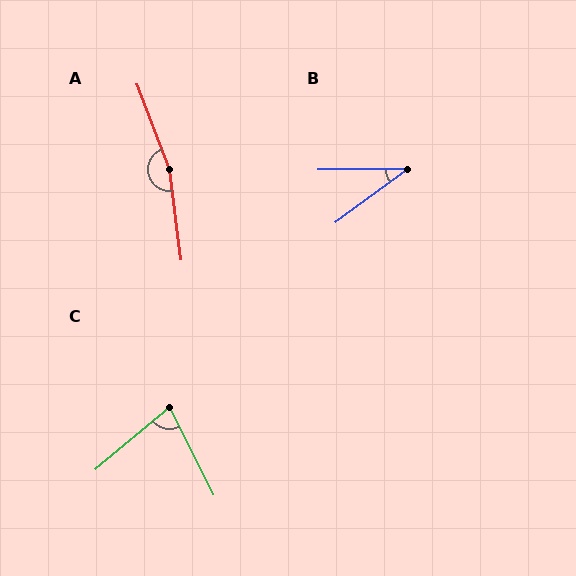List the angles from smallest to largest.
B (36°), C (77°), A (167°).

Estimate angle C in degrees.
Approximately 77 degrees.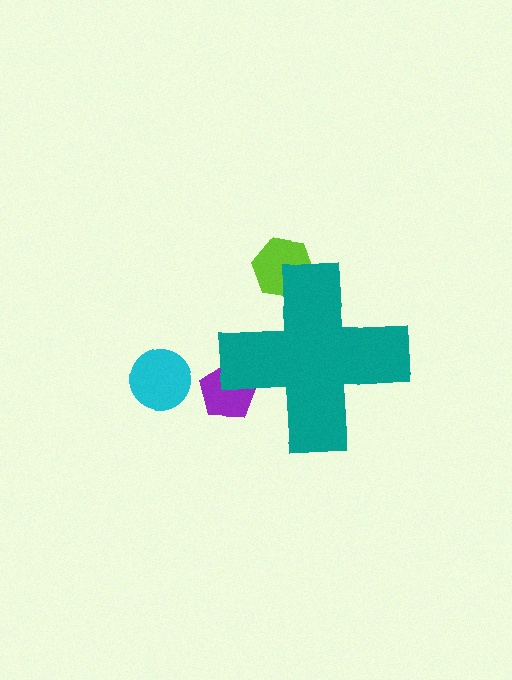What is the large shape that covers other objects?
A teal cross.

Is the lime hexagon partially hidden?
Yes, the lime hexagon is partially hidden behind the teal cross.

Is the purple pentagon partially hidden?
Yes, the purple pentagon is partially hidden behind the teal cross.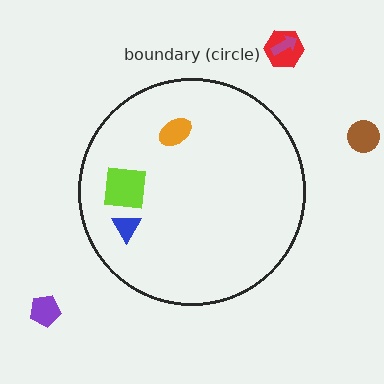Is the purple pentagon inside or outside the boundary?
Outside.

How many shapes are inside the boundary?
3 inside, 4 outside.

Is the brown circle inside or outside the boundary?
Outside.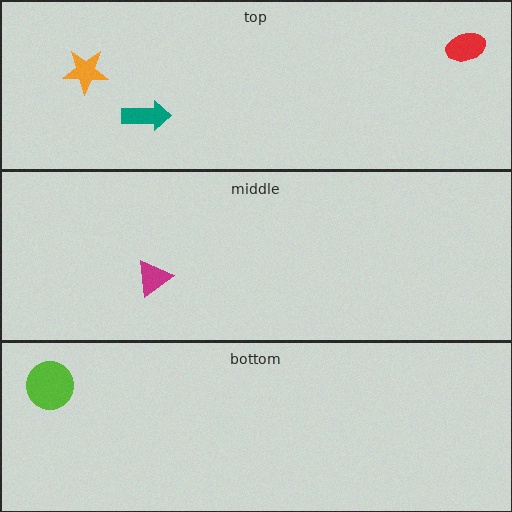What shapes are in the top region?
The red ellipse, the orange star, the teal arrow.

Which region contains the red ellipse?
The top region.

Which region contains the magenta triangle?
The middle region.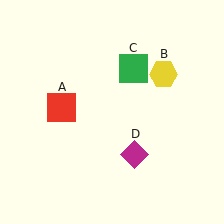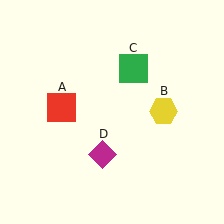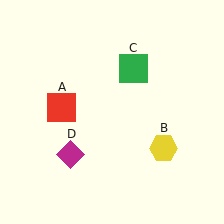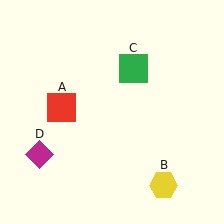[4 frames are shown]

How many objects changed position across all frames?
2 objects changed position: yellow hexagon (object B), magenta diamond (object D).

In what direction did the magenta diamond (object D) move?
The magenta diamond (object D) moved left.